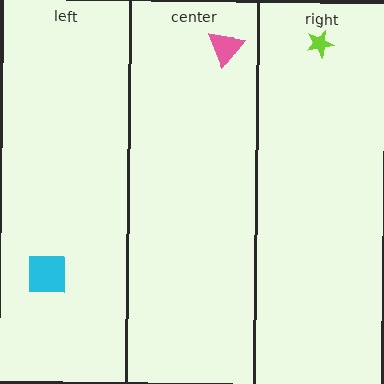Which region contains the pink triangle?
The center region.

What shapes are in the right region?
The lime star.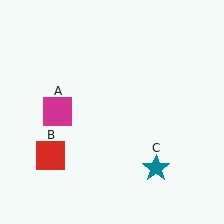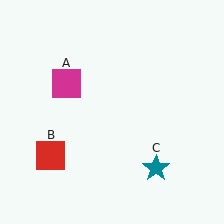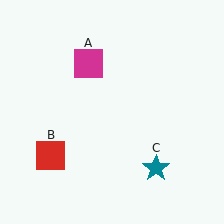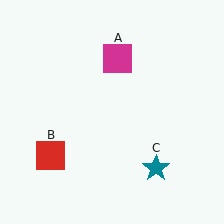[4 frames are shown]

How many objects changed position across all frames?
1 object changed position: magenta square (object A).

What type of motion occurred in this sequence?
The magenta square (object A) rotated clockwise around the center of the scene.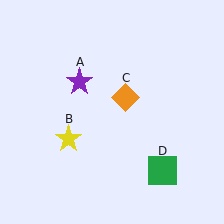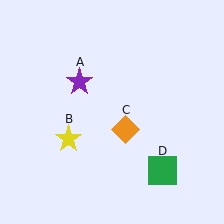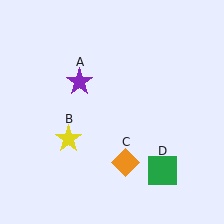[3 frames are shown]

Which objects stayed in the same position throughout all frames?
Purple star (object A) and yellow star (object B) and green square (object D) remained stationary.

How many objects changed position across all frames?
1 object changed position: orange diamond (object C).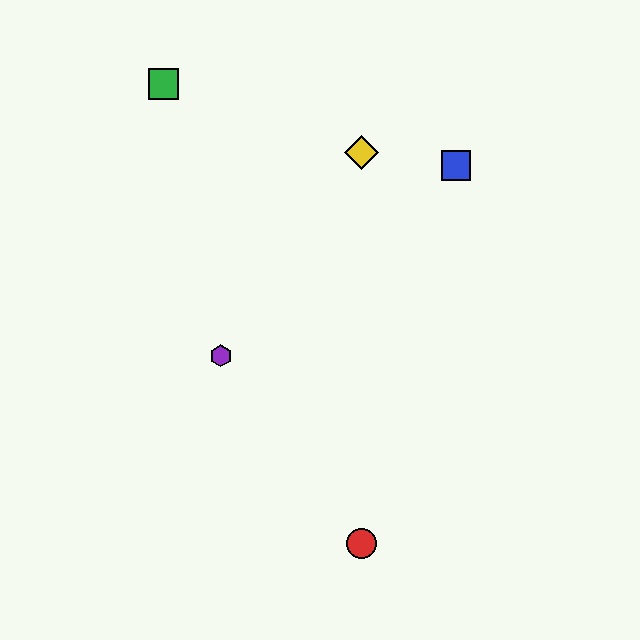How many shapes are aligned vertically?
2 shapes (the red circle, the yellow diamond) are aligned vertically.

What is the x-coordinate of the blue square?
The blue square is at x≈456.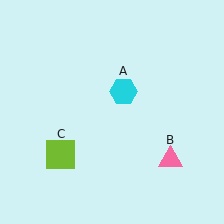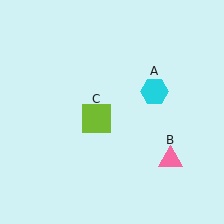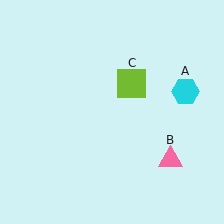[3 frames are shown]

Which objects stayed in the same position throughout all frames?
Pink triangle (object B) remained stationary.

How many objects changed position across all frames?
2 objects changed position: cyan hexagon (object A), lime square (object C).